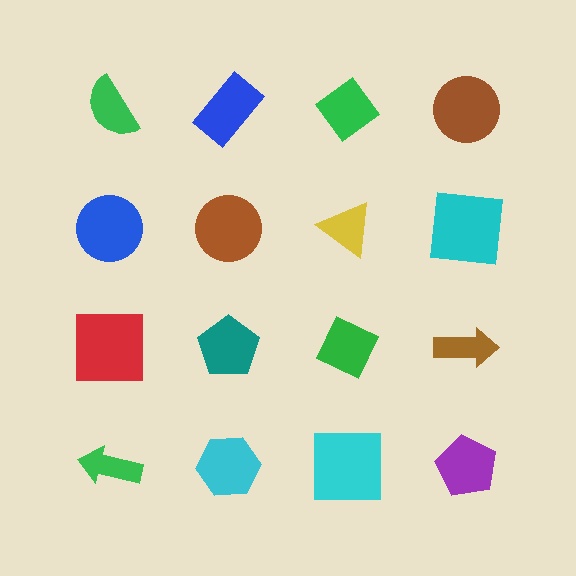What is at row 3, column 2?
A teal pentagon.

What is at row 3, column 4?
A brown arrow.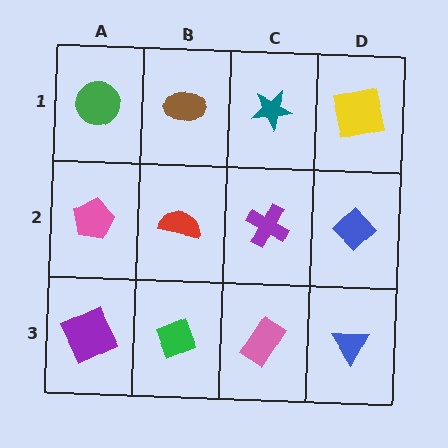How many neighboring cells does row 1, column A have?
2.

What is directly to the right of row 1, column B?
A teal star.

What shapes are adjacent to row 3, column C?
A purple cross (row 2, column C), a green diamond (row 3, column B), a blue triangle (row 3, column D).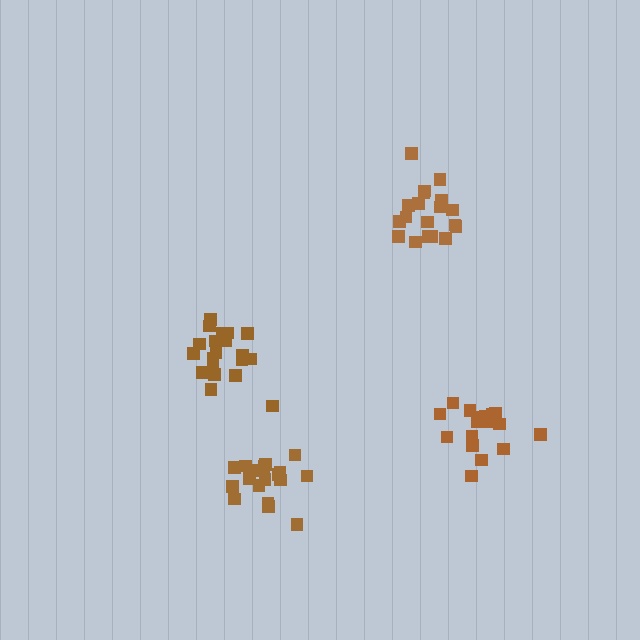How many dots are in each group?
Group 1: 18 dots, Group 2: 20 dots, Group 3: 19 dots, Group 4: 20 dots (77 total).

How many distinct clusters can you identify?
There are 4 distinct clusters.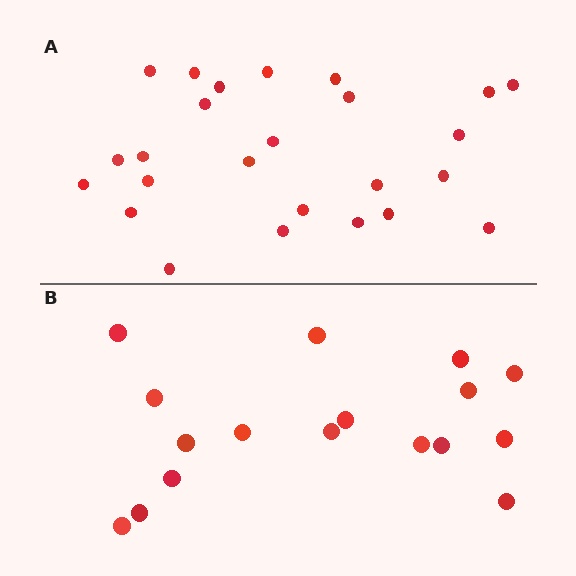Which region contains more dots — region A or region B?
Region A (the top region) has more dots.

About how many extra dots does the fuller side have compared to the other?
Region A has roughly 8 or so more dots than region B.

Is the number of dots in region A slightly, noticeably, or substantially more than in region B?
Region A has substantially more. The ratio is roughly 1.5 to 1.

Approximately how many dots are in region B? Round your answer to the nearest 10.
About 20 dots. (The exact count is 17, which rounds to 20.)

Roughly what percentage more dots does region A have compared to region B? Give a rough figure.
About 45% more.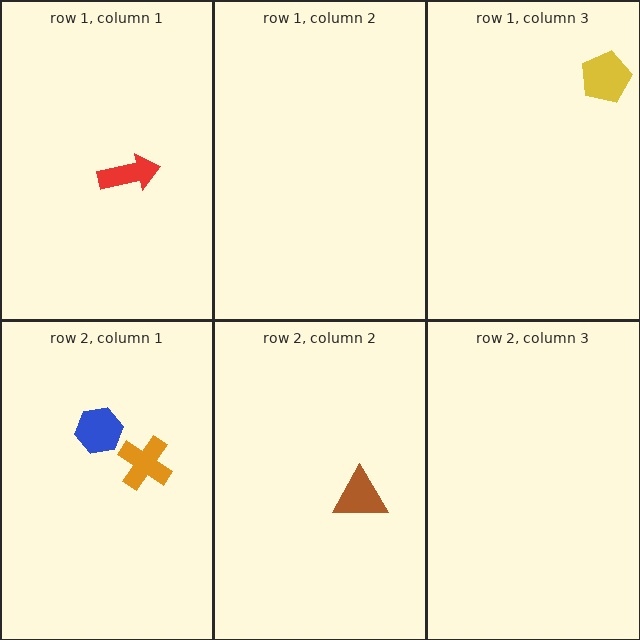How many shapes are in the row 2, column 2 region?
1.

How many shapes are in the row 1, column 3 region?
1.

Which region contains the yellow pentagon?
The row 1, column 3 region.